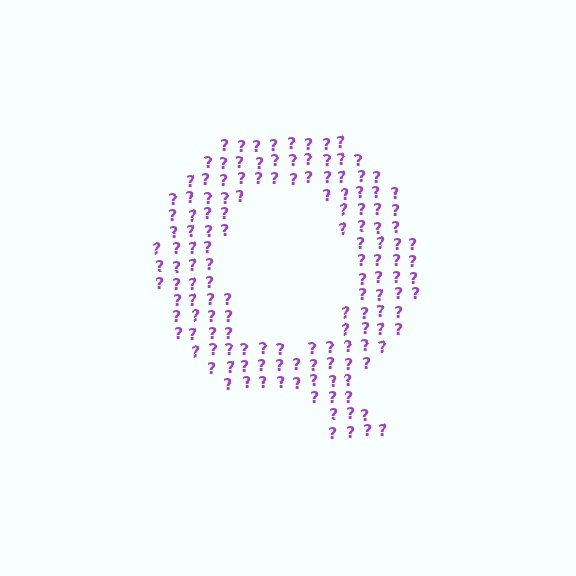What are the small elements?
The small elements are question marks.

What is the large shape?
The large shape is the letter Q.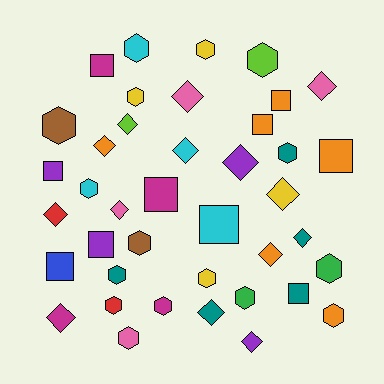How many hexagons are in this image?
There are 16 hexagons.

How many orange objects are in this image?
There are 6 orange objects.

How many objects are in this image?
There are 40 objects.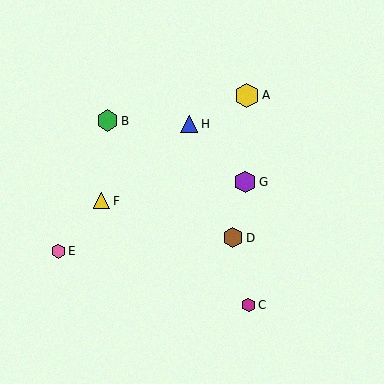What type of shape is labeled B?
Shape B is a green hexagon.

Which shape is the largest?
The yellow hexagon (labeled A) is the largest.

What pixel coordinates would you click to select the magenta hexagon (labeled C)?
Click at (249, 305) to select the magenta hexagon C.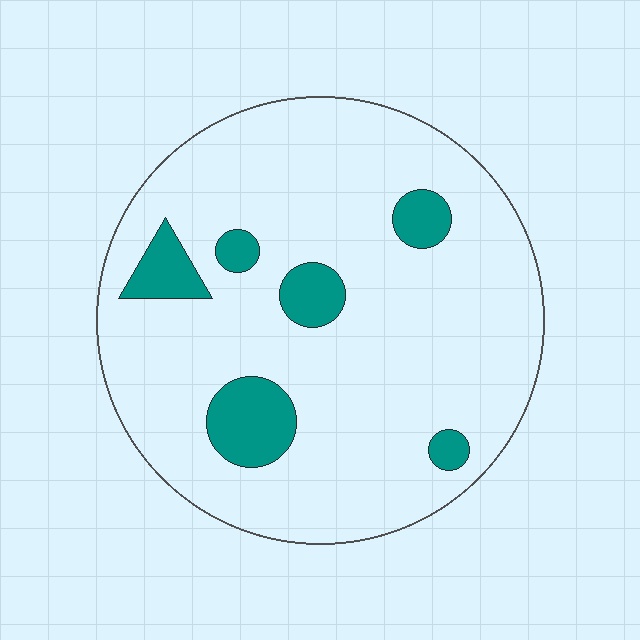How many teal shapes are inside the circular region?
6.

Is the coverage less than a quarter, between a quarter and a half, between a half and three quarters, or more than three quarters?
Less than a quarter.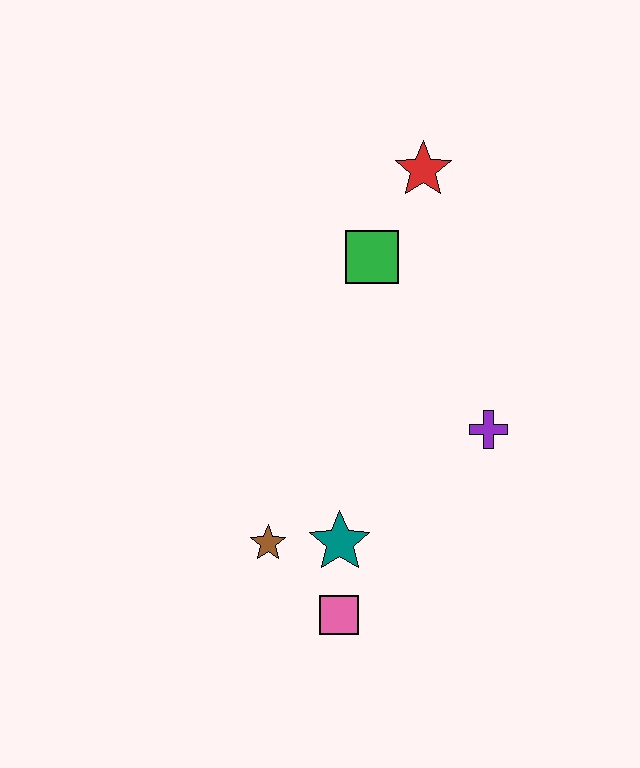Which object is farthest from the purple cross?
The red star is farthest from the purple cross.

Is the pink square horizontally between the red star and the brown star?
Yes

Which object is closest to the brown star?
The teal star is closest to the brown star.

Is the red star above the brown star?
Yes